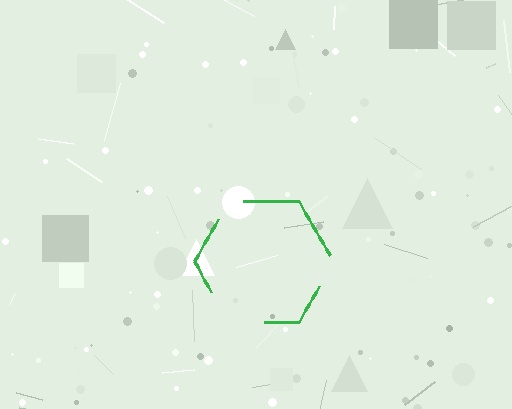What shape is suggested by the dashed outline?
The dashed outline suggests a hexagon.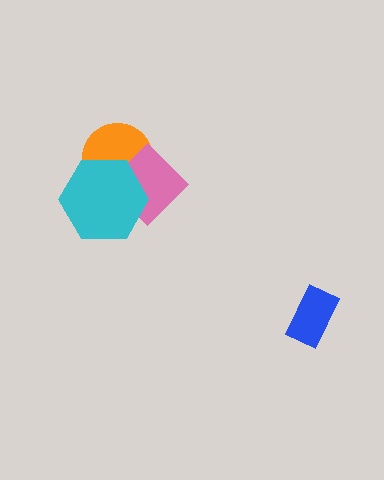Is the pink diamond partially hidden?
Yes, it is partially covered by another shape.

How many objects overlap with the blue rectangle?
0 objects overlap with the blue rectangle.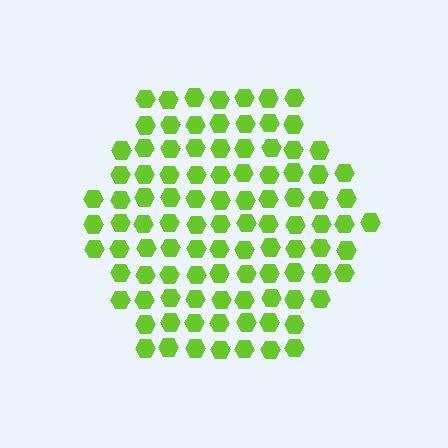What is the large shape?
The large shape is a hexagon.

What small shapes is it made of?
It is made of small hexagons.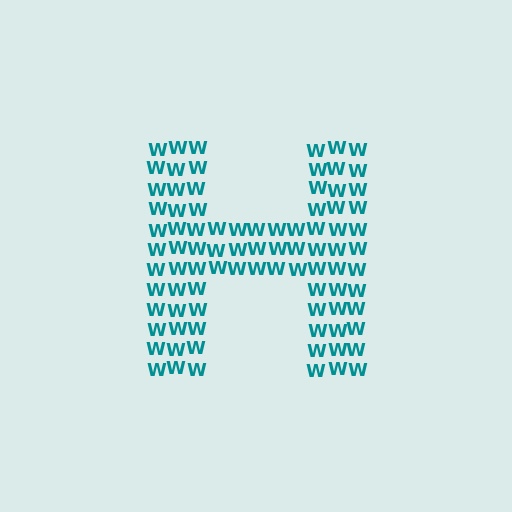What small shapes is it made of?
It is made of small letter W's.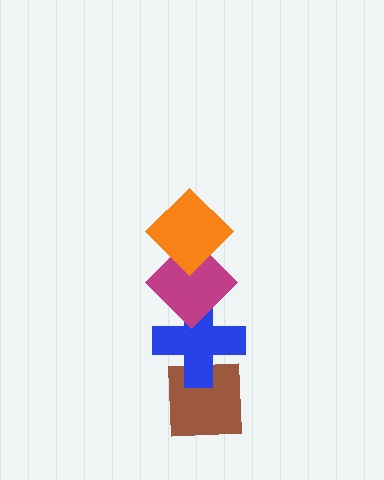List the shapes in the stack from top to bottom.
From top to bottom: the orange diamond, the magenta diamond, the blue cross, the brown square.